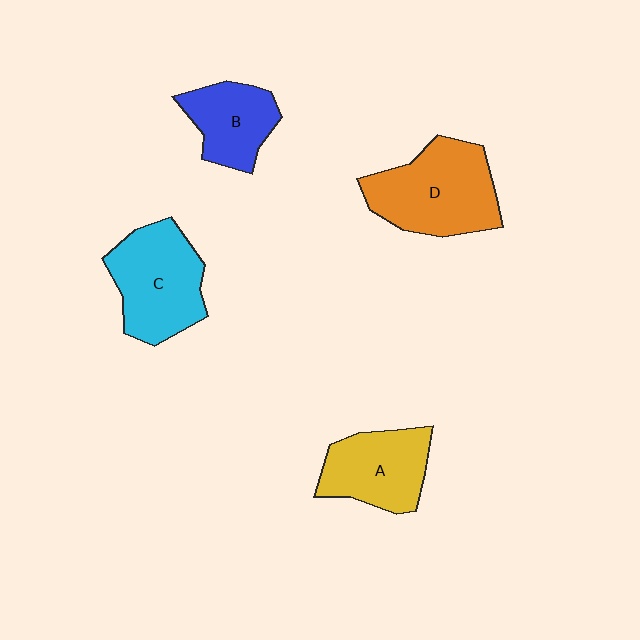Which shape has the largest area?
Shape D (orange).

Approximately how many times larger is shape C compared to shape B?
Approximately 1.4 times.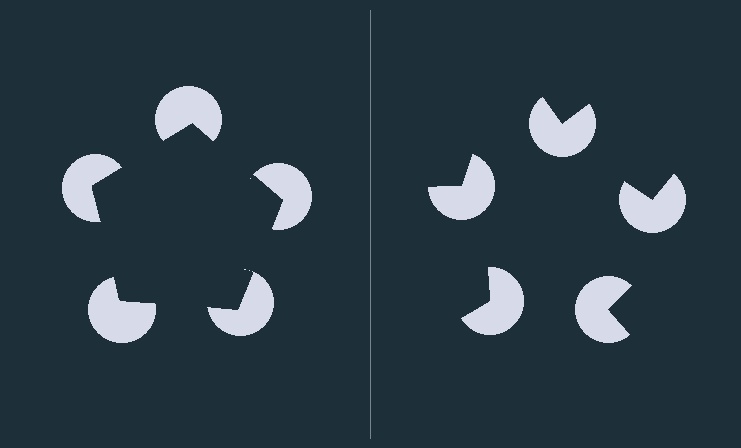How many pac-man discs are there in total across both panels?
10 — 5 on each side.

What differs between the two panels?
The pac-man discs are positioned identically on both sides; only the wedge orientations differ. On the left they align to a pentagon; on the right they are misaligned.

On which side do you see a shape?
An illusory pentagon appears on the left side. On the right side the wedge cuts are rotated, so no coherent shape forms.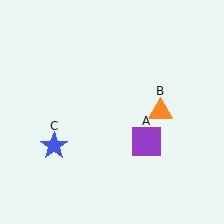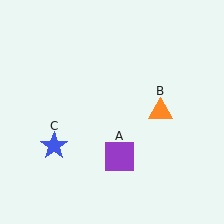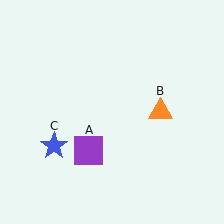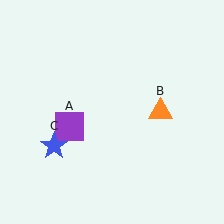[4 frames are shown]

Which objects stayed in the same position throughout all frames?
Orange triangle (object B) and blue star (object C) remained stationary.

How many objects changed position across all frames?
1 object changed position: purple square (object A).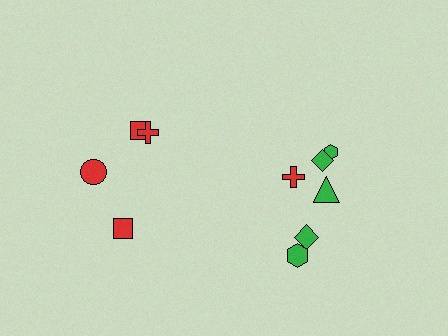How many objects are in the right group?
There are 6 objects.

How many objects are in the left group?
There are 4 objects.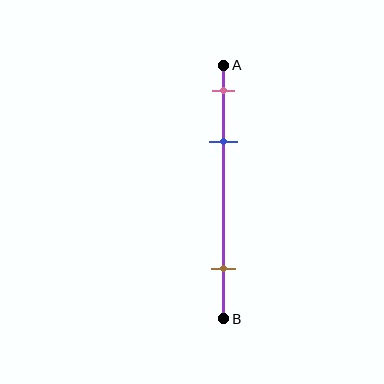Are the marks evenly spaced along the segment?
No, the marks are not evenly spaced.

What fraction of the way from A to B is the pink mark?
The pink mark is approximately 10% (0.1) of the way from A to B.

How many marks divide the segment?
There are 3 marks dividing the segment.